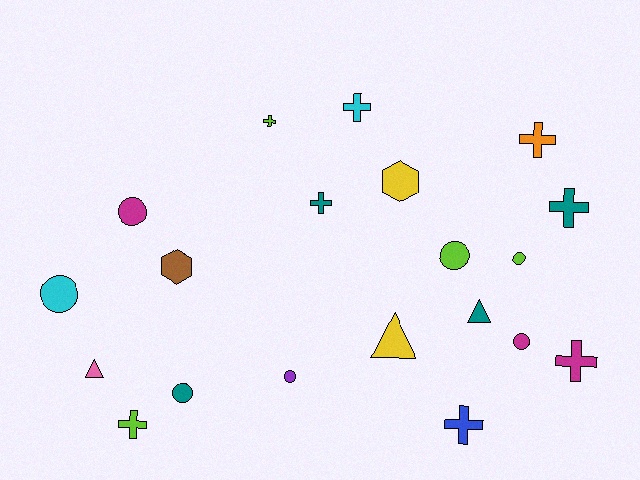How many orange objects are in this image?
There is 1 orange object.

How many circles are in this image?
There are 7 circles.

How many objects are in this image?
There are 20 objects.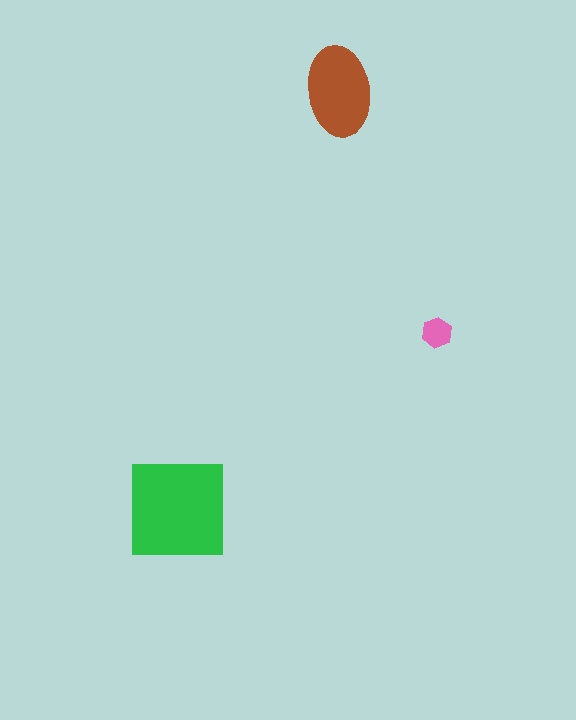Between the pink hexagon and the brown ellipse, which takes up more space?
The brown ellipse.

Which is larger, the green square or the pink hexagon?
The green square.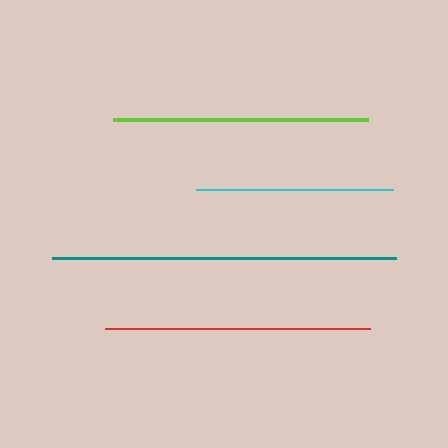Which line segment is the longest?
The teal line is the longest at approximately 344 pixels.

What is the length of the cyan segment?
The cyan segment is approximately 196 pixels long.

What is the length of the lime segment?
The lime segment is approximately 255 pixels long.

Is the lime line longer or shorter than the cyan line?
The lime line is longer than the cyan line.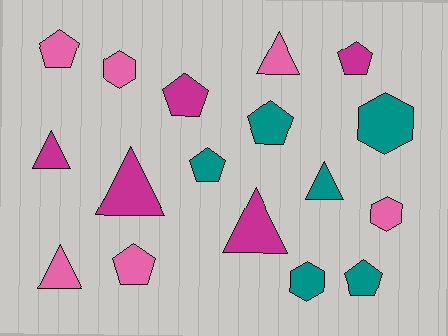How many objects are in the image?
There are 17 objects.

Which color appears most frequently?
Teal, with 6 objects.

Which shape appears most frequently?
Pentagon, with 7 objects.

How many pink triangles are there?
There are 2 pink triangles.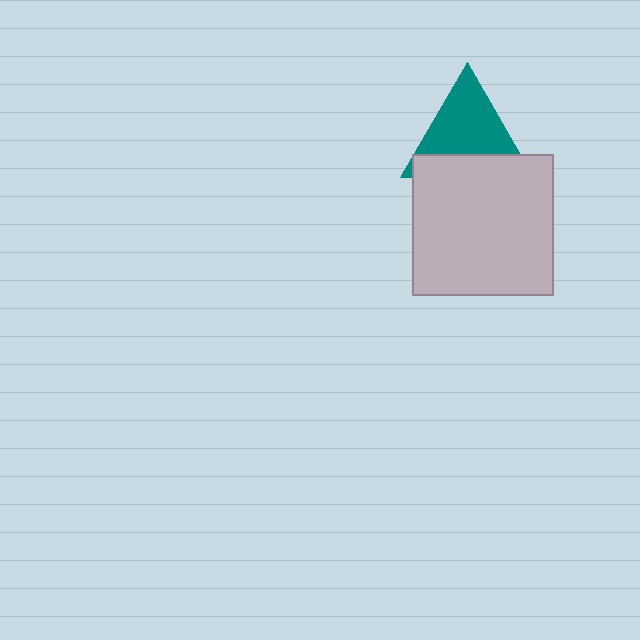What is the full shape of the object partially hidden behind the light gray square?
The partially hidden object is a teal triangle.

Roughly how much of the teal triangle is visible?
About half of it is visible (roughly 64%).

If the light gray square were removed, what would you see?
You would see the complete teal triangle.